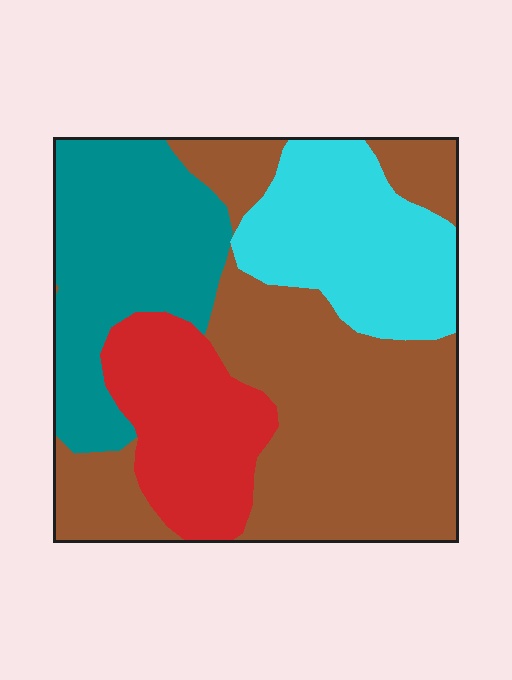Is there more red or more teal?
Teal.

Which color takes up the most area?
Brown, at roughly 45%.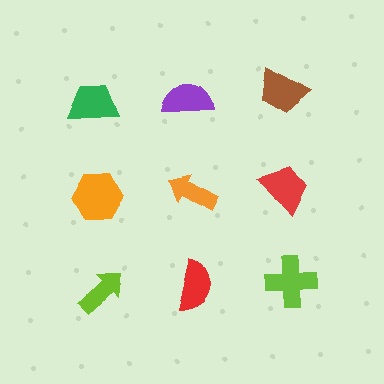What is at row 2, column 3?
A red trapezoid.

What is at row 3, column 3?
A lime cross.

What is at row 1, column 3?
A brown trapezoid.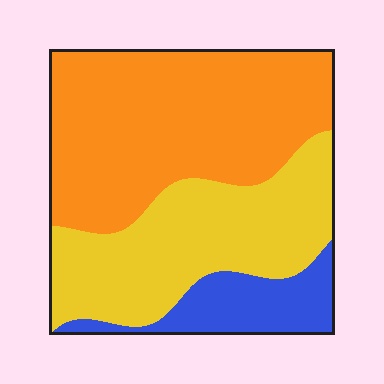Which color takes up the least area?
Blue, at roughly 15%.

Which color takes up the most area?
Orange, at roughly 50%.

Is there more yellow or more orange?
Orange.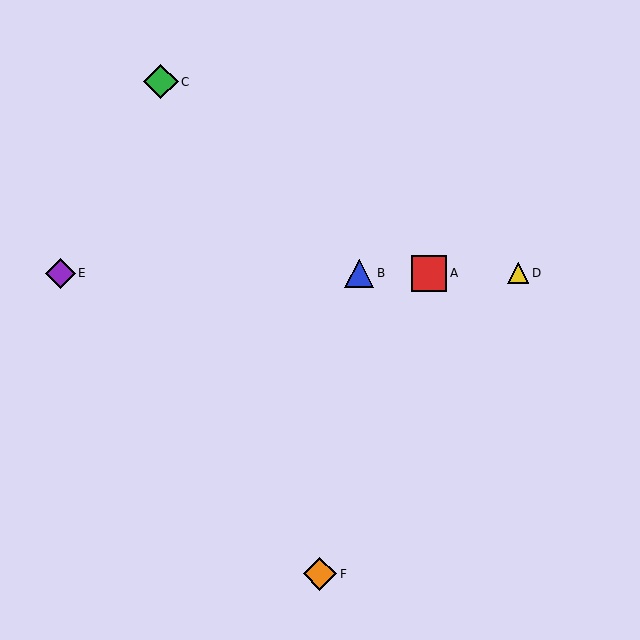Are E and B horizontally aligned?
Yes, both are at y≈273.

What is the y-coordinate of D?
Object D is at y≈273.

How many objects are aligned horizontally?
4 objects (A, B, D, E) are aligned horizontally.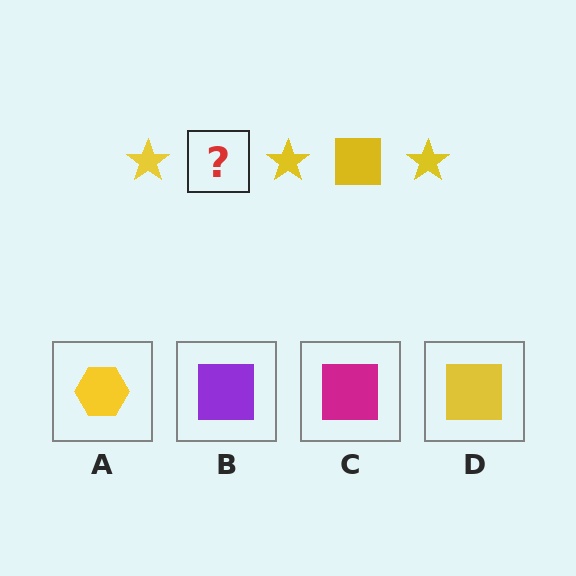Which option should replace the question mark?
Option D.